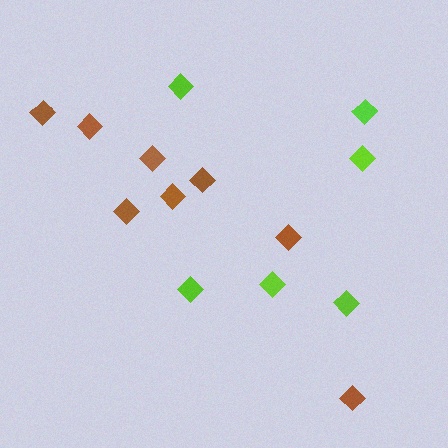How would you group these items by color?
There are 2 groups: one group of lime diamonds (6) and one group of brown diamonds (8).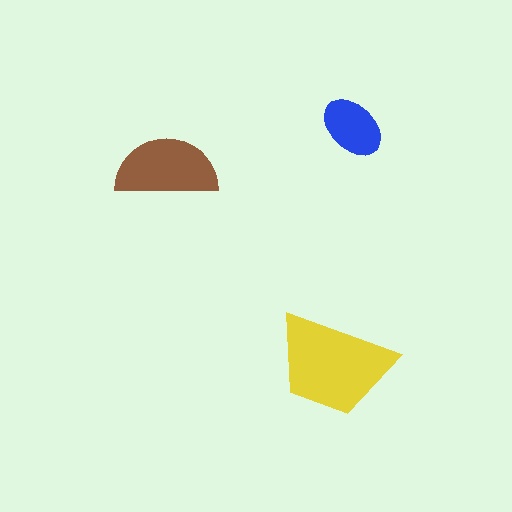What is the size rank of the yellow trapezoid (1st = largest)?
1st.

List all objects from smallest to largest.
The blue ellipse, the brown semicircle, the yellow trapezoid.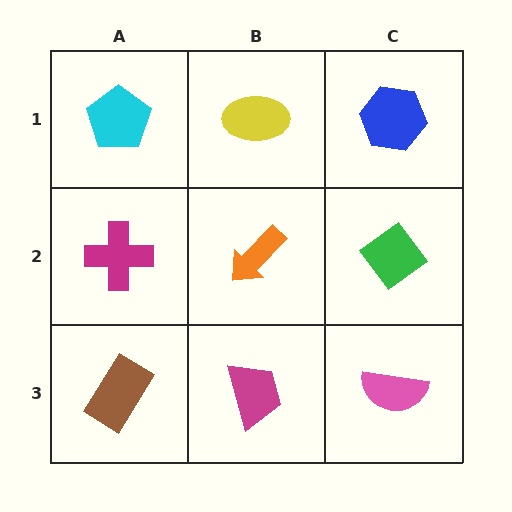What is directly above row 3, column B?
An orange arrow.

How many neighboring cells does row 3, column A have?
2.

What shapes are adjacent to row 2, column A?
A cyan pentagon (row 1, column A), a brown rectangle (row 3, column A), an orange arrow (row 2, column B).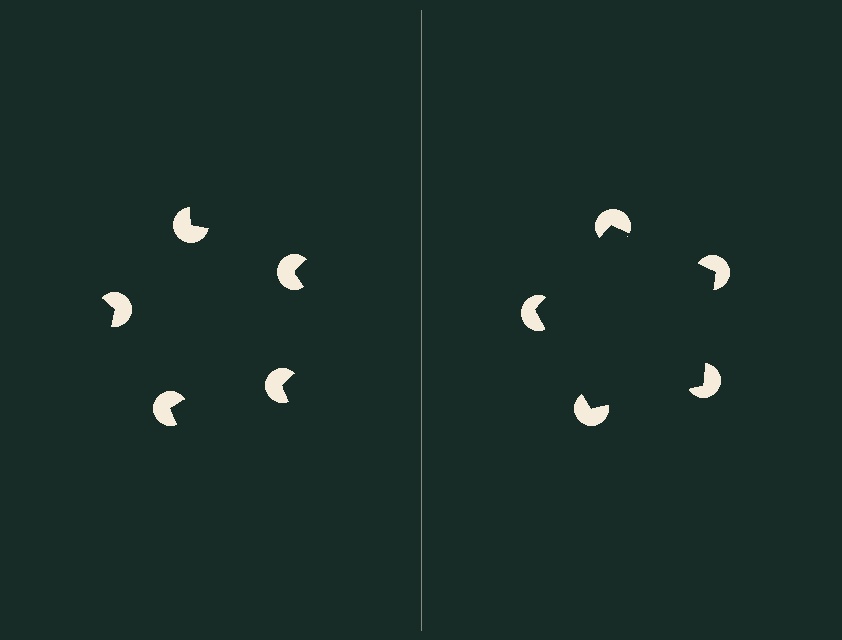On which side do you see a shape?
An illusory pentagon appears on the right side. On the left side the wedge cuts are rotated, so no coherent shape forms.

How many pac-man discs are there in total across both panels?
10 — 5 on each side.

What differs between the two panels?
The pac-man discs are positioned identically on both sides; only the wedge orientations differ. On the right they align to a pentagon; on the left they are misaligned.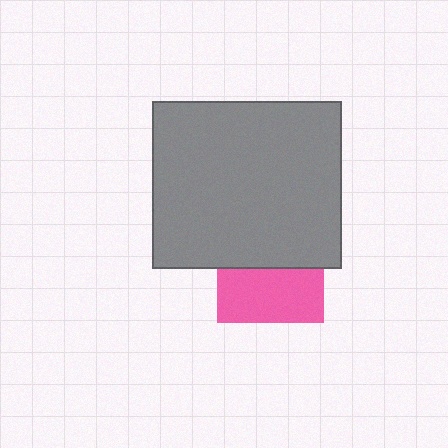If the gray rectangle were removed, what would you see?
You would see the complete pink square.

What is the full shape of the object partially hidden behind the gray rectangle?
The partially hidden object is a pink square.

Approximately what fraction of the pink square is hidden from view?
Roughly 50% of the pink square is hidden behind the gray rectangle.